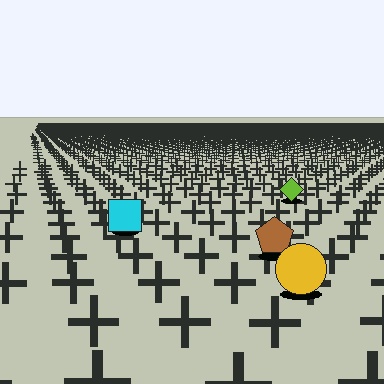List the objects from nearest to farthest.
From nearest to farthest: the yellow circle, the brown pentagon, the cyan square, the lime diamond.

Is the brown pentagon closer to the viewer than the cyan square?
Yes. The brown pentagon is closer — you can tell from the texture gradient: the ground texture is coarser near it.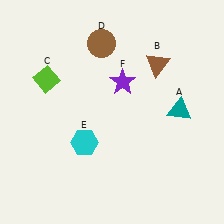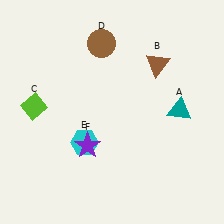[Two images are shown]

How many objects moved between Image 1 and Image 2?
2 objects moved between the two images.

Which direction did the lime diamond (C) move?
The lime diamond (C) moved down.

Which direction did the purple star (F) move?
The purple star (F) moved down.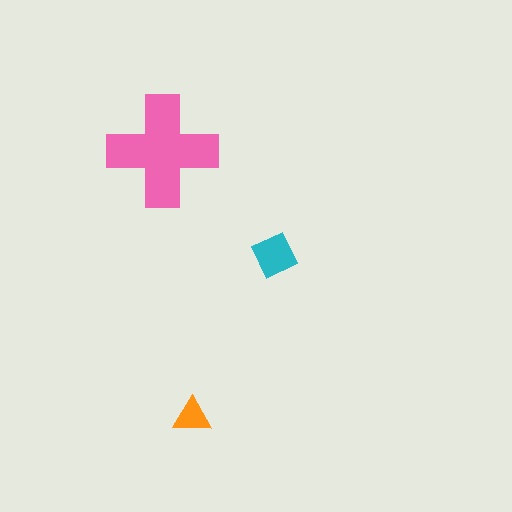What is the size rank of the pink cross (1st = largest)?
1st.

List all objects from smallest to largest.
The orange triangle, the cyan diamond, the pink cross.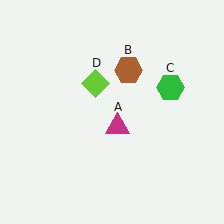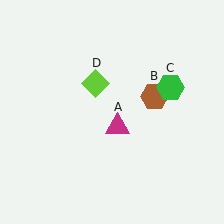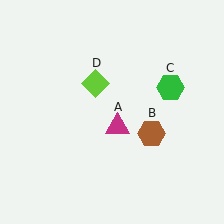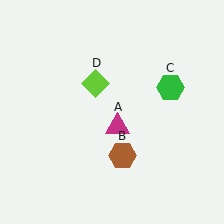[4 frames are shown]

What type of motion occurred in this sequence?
The brown hexagon (object B) rotated clockwise around the center of the scene.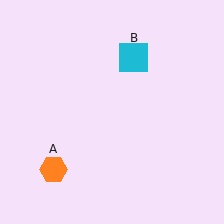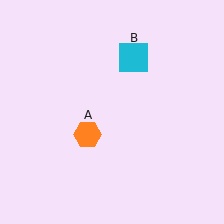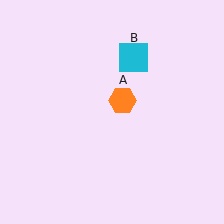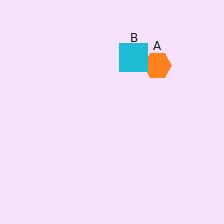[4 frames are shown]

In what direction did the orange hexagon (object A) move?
The orange hexagon (object A) moved up and to the right.